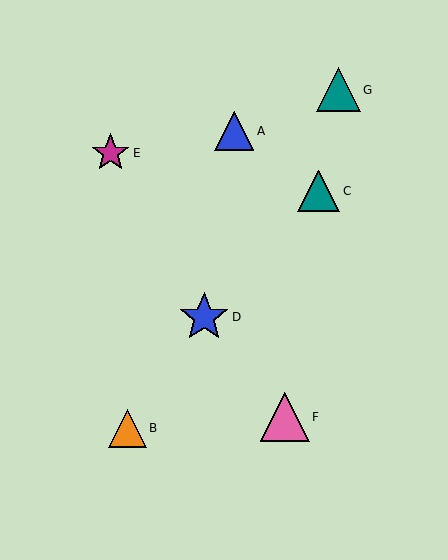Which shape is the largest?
The pink triangle (labeled F) is the largest.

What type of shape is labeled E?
Shape E is a magenta star.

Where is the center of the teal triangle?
The center of the teal triangle is at (319, 191).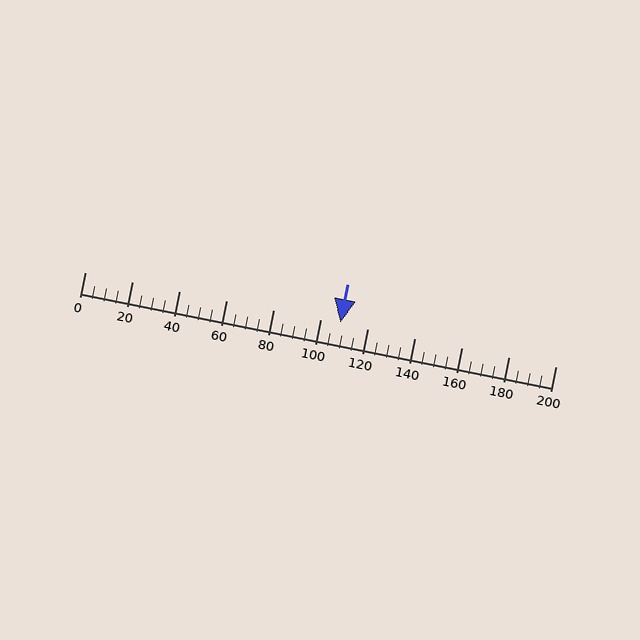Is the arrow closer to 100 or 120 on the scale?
The arrow is closer to 100.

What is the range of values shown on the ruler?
The ruler shows values from 0 to 200.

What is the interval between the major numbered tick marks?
The major tick marks are spaced 20 units apart.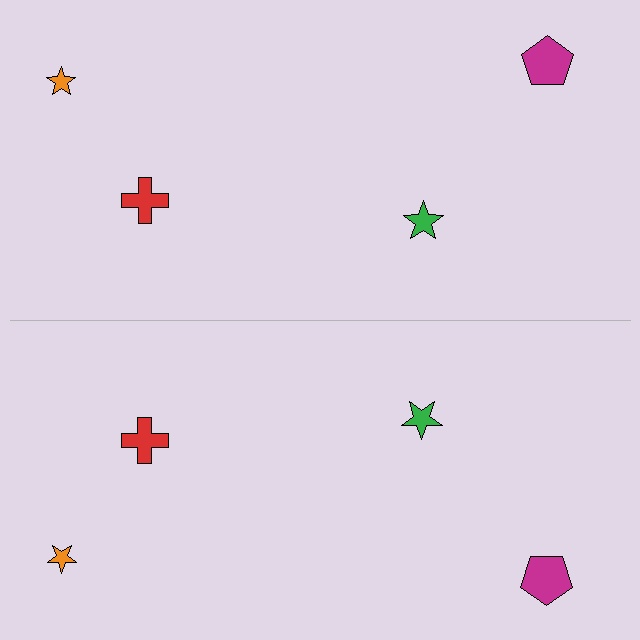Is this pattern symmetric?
Yes, this pattern has bilateral (reflection) symmetry.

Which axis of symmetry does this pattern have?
The pattern has a horizontal axis of symmetry running through the center of the image.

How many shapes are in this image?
There are 8 shapes in this image.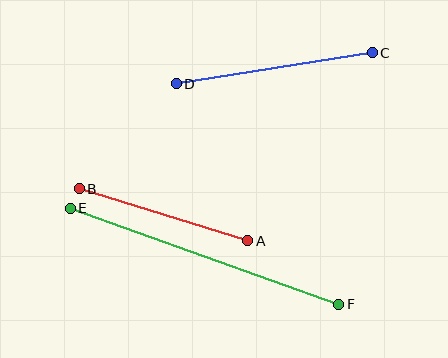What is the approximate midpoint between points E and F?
The midpoint is at approximately (204, 256) pixels.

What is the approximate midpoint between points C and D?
The midpoint is at approximately (274, 68) pixels.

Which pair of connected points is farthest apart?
Points E and F are farthest apart.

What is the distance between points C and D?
The distance is approximately 198 pixels.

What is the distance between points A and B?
The distance is approximately 176 pixels.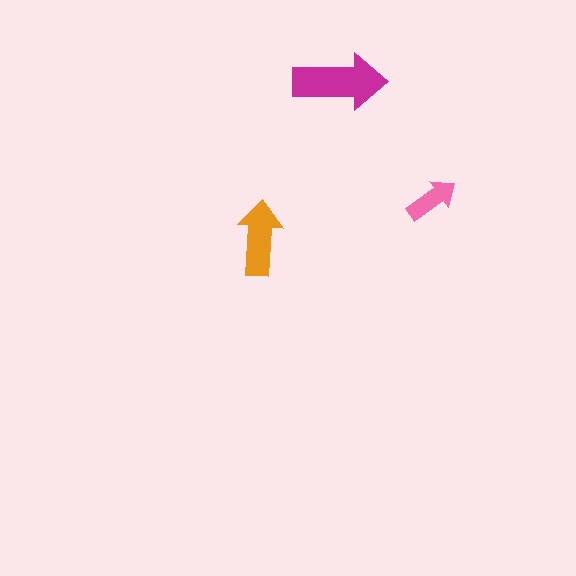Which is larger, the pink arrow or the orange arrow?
The orange one.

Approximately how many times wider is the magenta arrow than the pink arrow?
About 2 times wider.